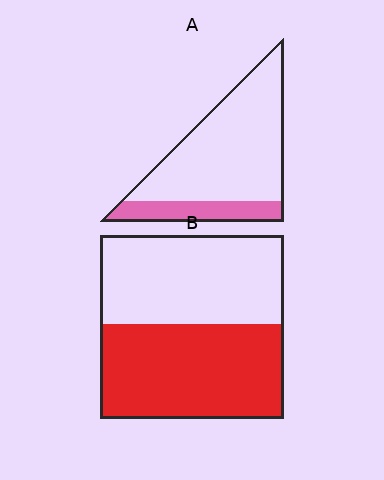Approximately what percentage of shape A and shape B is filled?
A is approximately 20% and B is approximately 50%.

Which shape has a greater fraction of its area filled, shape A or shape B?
Shape B.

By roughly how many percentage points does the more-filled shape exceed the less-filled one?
By roughly 30 percentage points (B over A).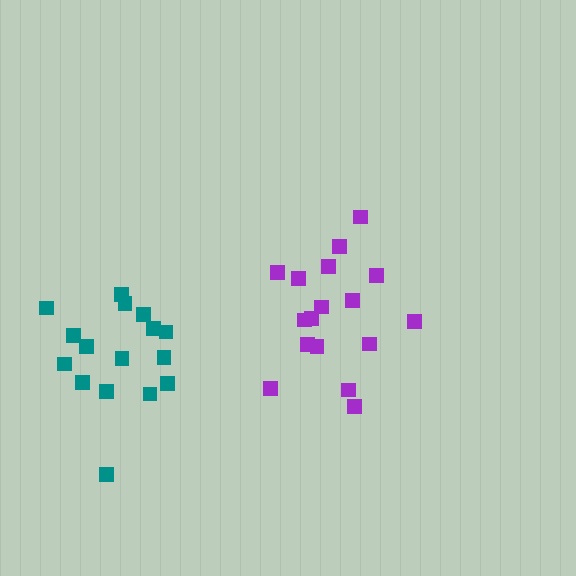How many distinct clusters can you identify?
There are 2 distinct clusters.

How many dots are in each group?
Group 1: 16 dots, Group 2: 17 dots (33 total).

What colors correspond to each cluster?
The clusters are colored: teal, purple.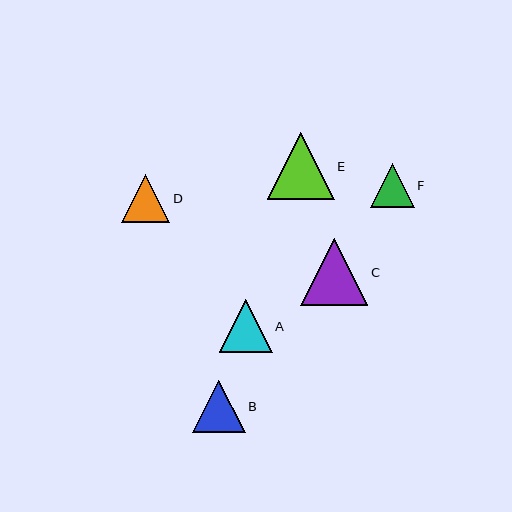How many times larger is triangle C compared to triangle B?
Triangle C is approximately 1.3 times the size of triangle B.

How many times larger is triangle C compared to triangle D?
Triangle C is approximately 1.4 times the size of triangle D.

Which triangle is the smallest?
Triangle F is the smallest with a size of approximately 43 pixels.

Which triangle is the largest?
Triangle E is the largest with a size of approximately 67 pixels.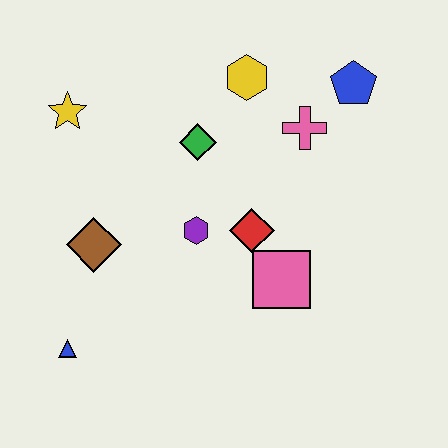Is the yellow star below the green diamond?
No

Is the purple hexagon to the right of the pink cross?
No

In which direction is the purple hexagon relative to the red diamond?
The purple hexagon is to the left of the red diamond.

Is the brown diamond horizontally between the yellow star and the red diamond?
Yes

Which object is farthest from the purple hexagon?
The blue pentagon is farthest from the purple hexagon.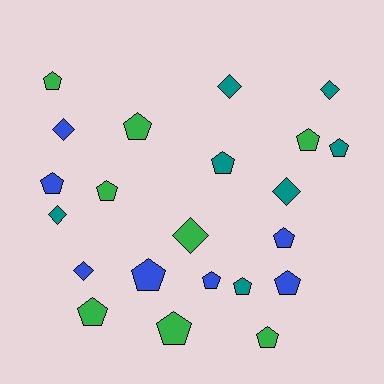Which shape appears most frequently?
Pentagon, with 15 objects.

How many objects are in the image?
There are 22 objects.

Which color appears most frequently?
Green, with 8 objects.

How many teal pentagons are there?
There are 3 teal pentagons.